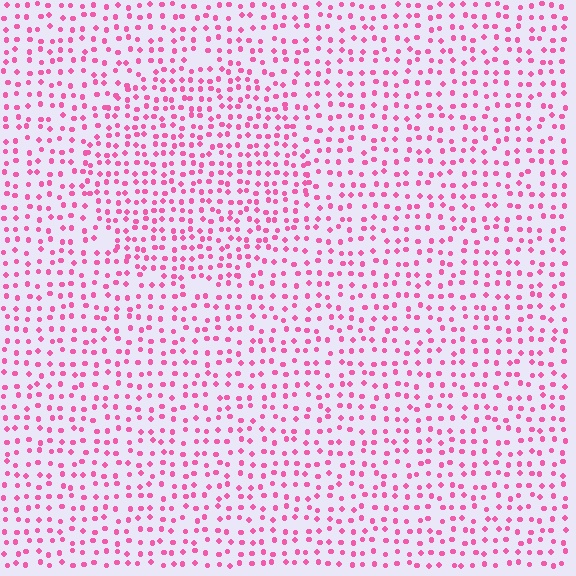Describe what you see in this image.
The image contains small pink elements arranged at two different densities. A circle-shaped region is visible where the elements are more densely packed than the surrounding area.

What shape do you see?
I see a circle.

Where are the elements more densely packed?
The elements are more densely packed inside the circle boundary.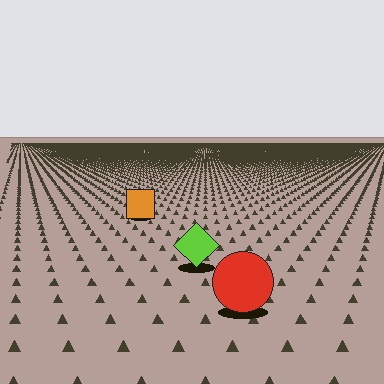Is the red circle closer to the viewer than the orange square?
Yes. The red circle is closer — you can tell from the texture gradient: the ground texture is coarser near it.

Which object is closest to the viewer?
The red circle is closest. The texture marks near it are larger and more spread out.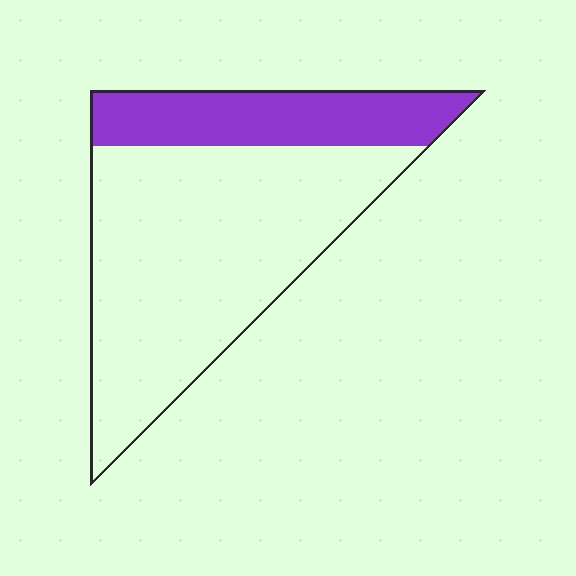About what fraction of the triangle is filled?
About one quarter (1/4).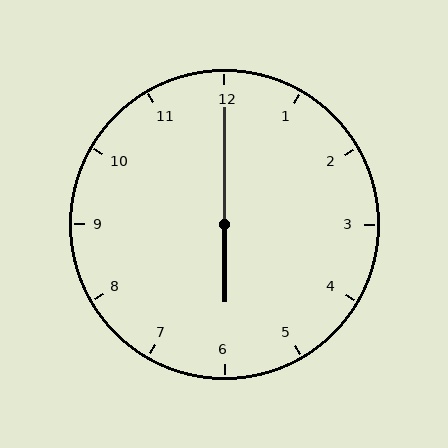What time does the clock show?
6:00.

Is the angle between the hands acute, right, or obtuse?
It is obtuse.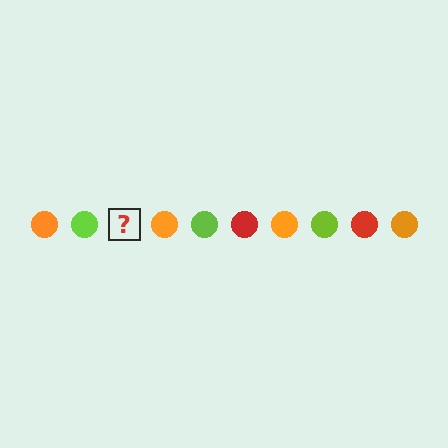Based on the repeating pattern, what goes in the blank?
The blank should be a red circle.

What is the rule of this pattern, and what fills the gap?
The rule is that the pattern cycles through orange, lime, red circles. The gap should be filled with a red circle.